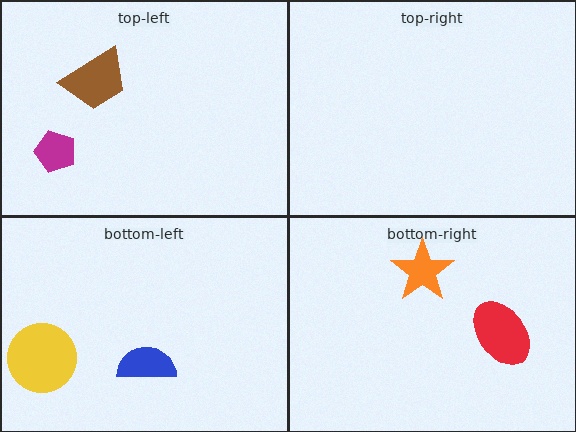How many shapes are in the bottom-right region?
2.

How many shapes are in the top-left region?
2.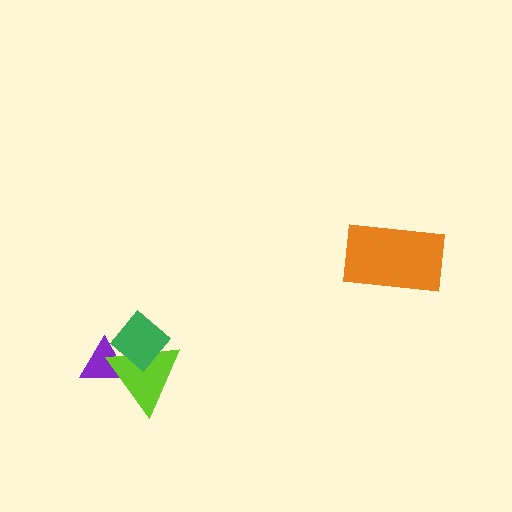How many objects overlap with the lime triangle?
2 objects overlap with the lime triangle.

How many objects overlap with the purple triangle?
2 objects overlap with the purple triangle.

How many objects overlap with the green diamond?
2 objects overlap with the green diamond.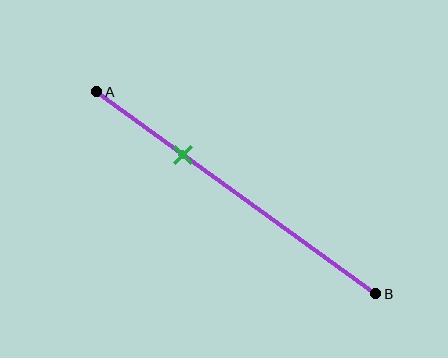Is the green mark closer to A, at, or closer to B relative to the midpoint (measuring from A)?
The green mark is closer to point A than the midpoint of segment AB.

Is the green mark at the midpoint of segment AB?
No, the mark is at about 30% from A, not at the 50% midpoint.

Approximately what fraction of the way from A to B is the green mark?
The green mark is approximately 30% of the way from A to B.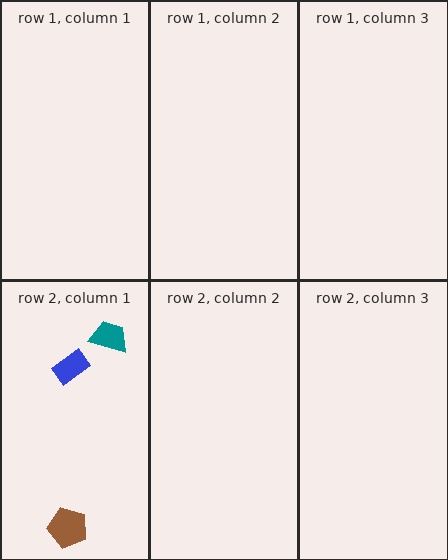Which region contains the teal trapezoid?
The row 2, column 1 region.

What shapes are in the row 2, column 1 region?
The brown pentagon, the teal trapezoid, the blue rectangle.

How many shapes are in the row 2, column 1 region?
3.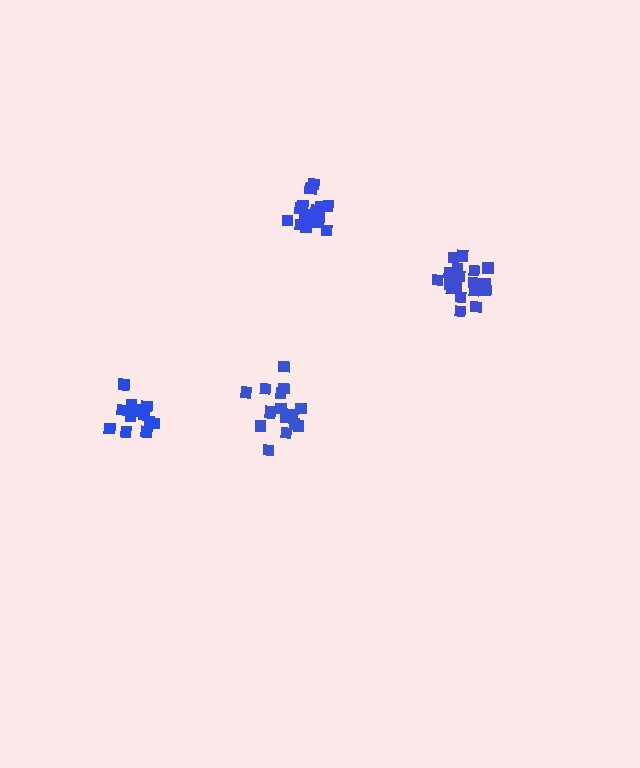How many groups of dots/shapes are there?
There are 4 groups.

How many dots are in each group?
Group 1: 18 dots, Group 2: 16 dots, Group 3: 20 dots, Group 4: 15 dots (69 total).